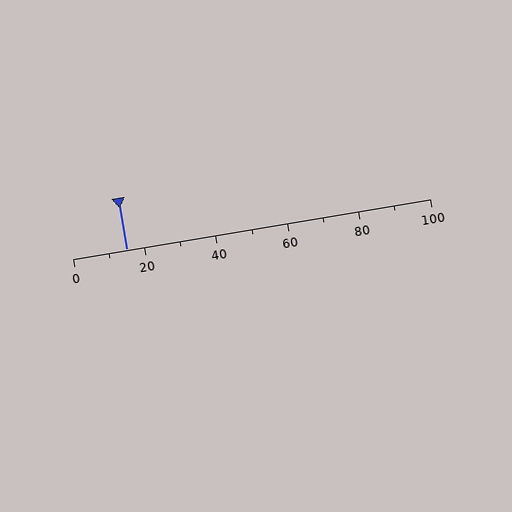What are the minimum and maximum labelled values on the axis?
The axis runs from 0 to 100.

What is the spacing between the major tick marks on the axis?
The major ticks are spaced 20 apart.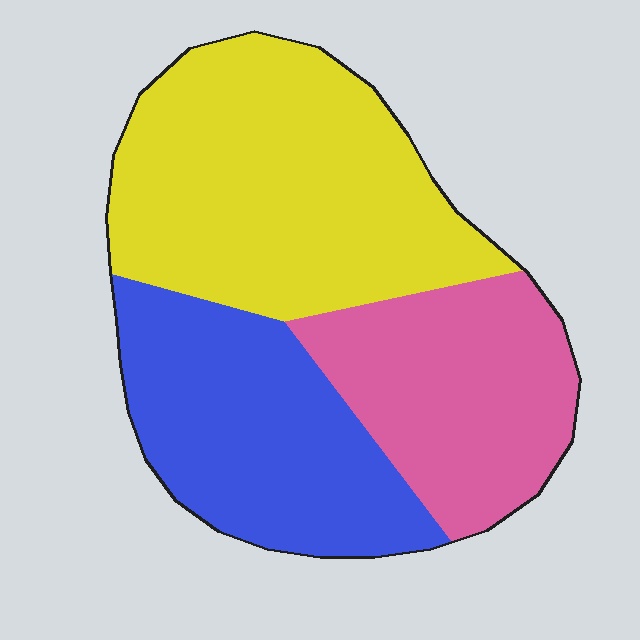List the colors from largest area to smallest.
From largest to smallest: yellow, blue, pink.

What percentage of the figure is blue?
Blue takes up between a quarter and a half of the figure.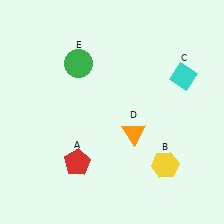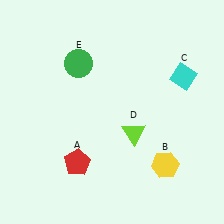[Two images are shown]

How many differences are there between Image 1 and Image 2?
There is 1 difference between the two images.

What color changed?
The triangle (D) changed from orange in Image 1 to lime in Image 2.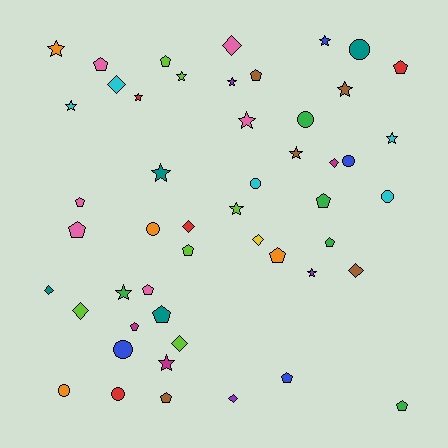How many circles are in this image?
There are 9 circles.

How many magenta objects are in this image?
There are 3 magenta objects.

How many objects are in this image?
There are 50 objects.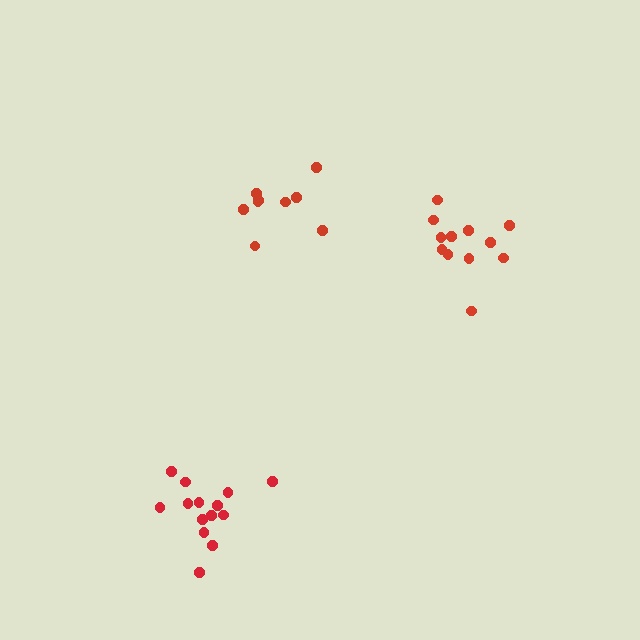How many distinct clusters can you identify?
There are 3 distinct clusters.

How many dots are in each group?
Group 1: 9 dots, Group 2: 12 dots, Group 3: 14 dots (35 total).